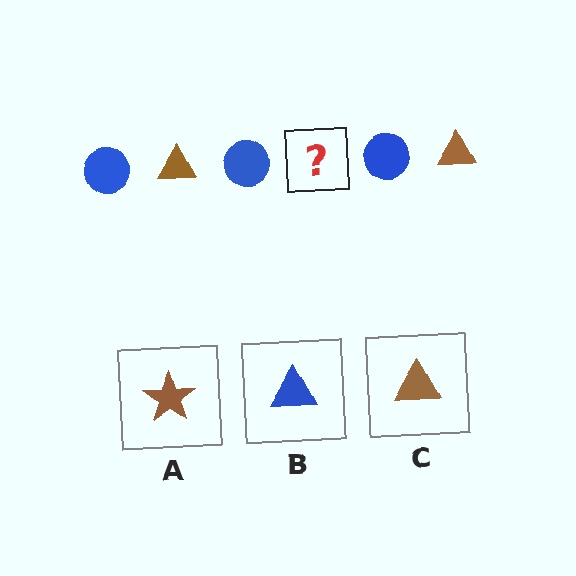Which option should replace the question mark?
Option C.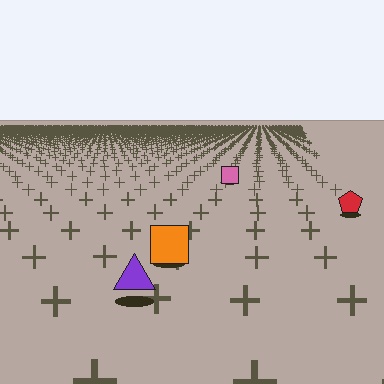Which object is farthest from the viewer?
The pink square is farthest from the viewer. It appears smaller and the ground texture around it is denser.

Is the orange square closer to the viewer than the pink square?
Yes. The orange square is closer — you can tell from the texture gradient: the ground texture is coarser near it.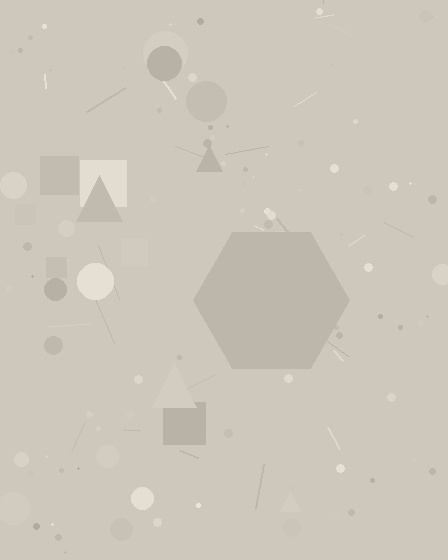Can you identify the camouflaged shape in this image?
The camouflaged shape is a hexagon.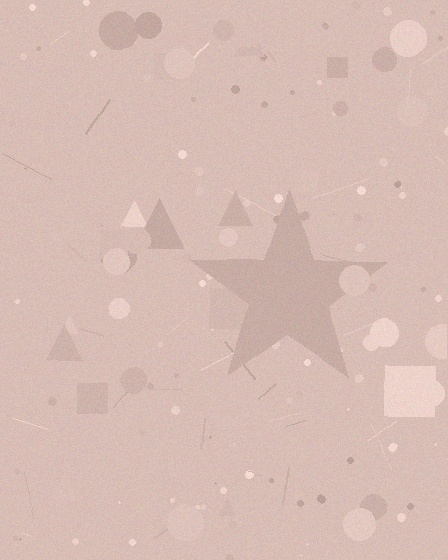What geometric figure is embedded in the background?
A star is embedded in the background.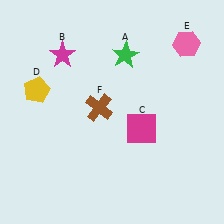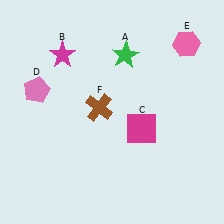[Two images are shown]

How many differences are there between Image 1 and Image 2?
There is 1 difference between the two images.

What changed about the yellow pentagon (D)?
In Image 1, D is yellow. In Image 2, it changed to pink.